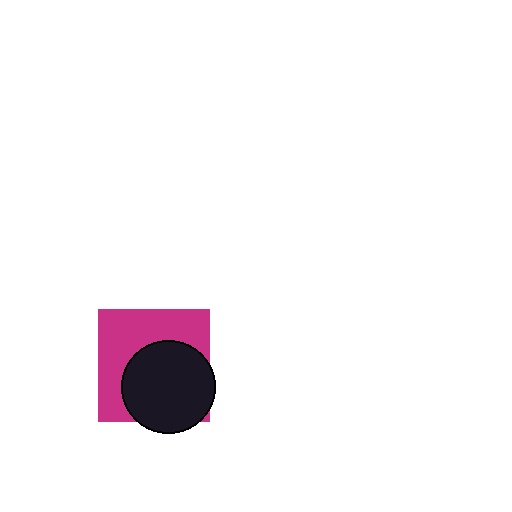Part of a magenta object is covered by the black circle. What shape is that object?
It is a square.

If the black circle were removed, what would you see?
You would see the complete magenta square.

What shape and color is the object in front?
The object in front is a black circle.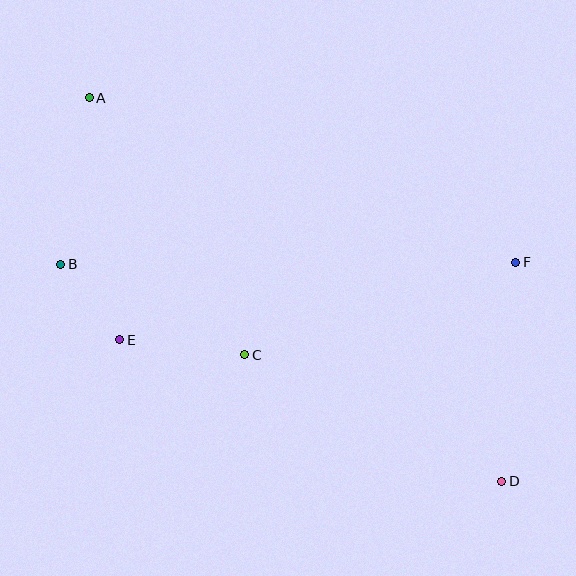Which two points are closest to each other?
Points B and E are closest to each other.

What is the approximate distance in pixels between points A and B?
The distance between A and B is approximately 169 pixels.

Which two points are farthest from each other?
Points A and D are farthest from each other.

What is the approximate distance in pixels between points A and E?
The distance between A and E is approximately 244 pixels.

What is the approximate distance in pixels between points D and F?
The distance between D and F is approximately 219 pixels.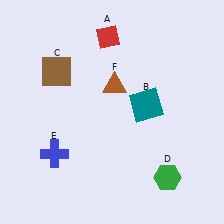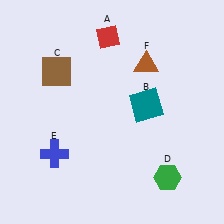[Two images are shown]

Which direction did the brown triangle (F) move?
The brown triangle (F) moved right.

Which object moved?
The brown triangle (F) moved right.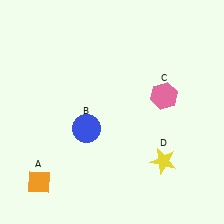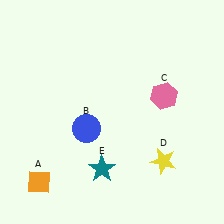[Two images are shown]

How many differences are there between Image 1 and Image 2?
There is 1 difference between the two images.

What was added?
A teal star (E) was added in Image 2.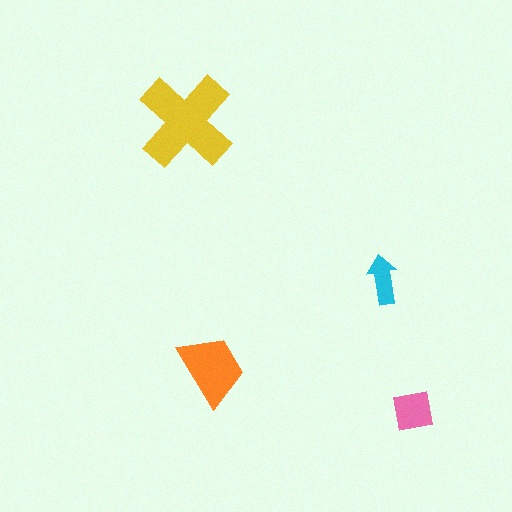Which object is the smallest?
The cyan arrow.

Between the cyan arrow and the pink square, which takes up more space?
The pink square.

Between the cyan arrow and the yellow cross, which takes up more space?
The yellow cross.